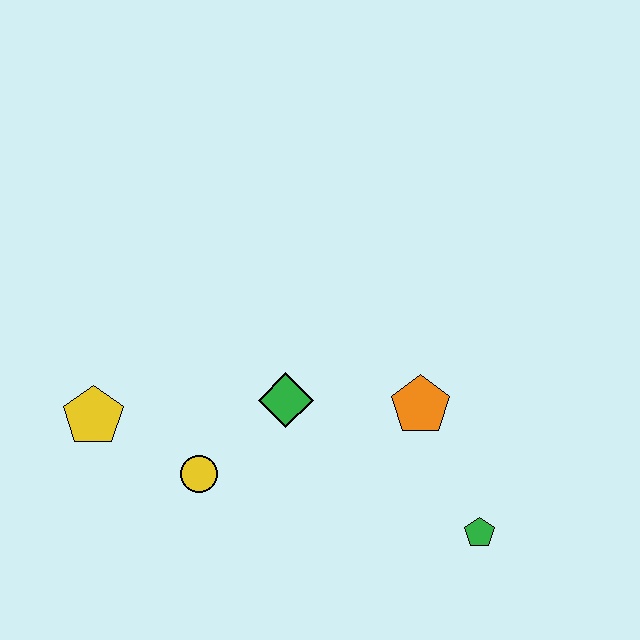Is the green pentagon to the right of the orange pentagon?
Yes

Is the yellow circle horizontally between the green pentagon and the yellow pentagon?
Yes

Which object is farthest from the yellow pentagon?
The green pentagon is farthest from the yellow pentagon.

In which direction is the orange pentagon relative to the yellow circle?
The orange pentagon is to the right of the yellow circle.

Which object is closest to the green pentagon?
The orange pentagon is closest to the green pentagon.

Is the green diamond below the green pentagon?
No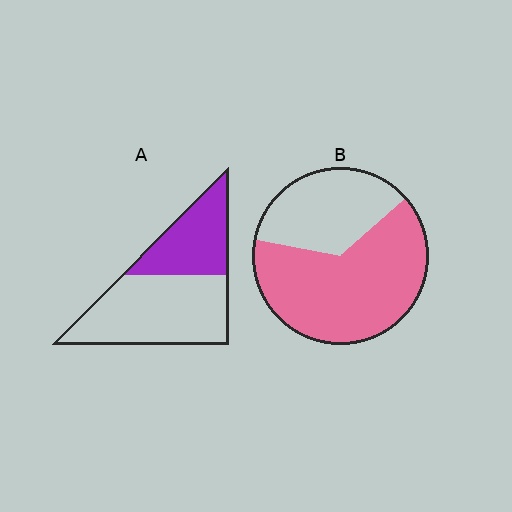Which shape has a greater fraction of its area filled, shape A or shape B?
Shape B.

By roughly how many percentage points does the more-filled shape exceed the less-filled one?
By roughly 30 percentage points (B over A).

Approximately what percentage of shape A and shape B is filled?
A is approximately 35% and B is approximately 65%.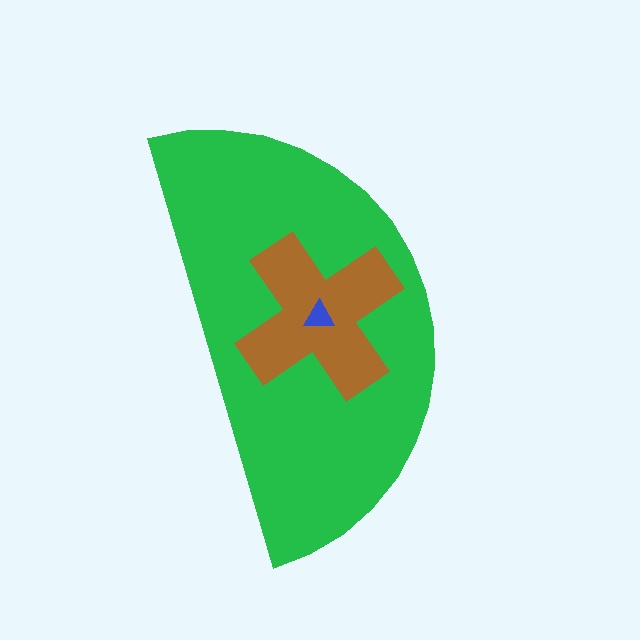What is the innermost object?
The blue triangle.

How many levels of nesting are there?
3.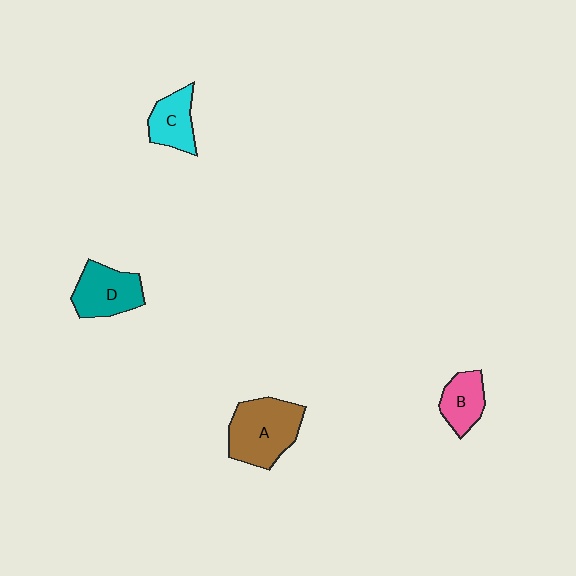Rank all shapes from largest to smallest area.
From largest to smallest: A (brown), D (teal), C (cyan), B (pink).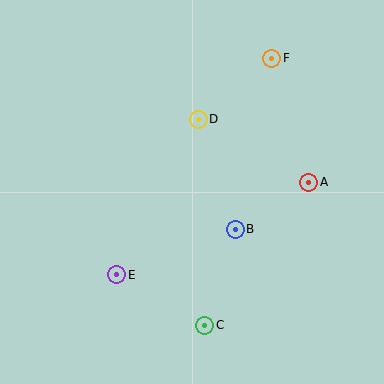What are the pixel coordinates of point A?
Point A is at (309, 182).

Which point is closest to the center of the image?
Point B at (235, 229) is closest to the center.